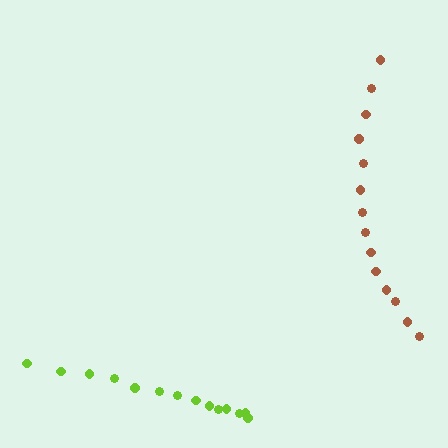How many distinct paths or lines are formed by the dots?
There are 2 distinct paths.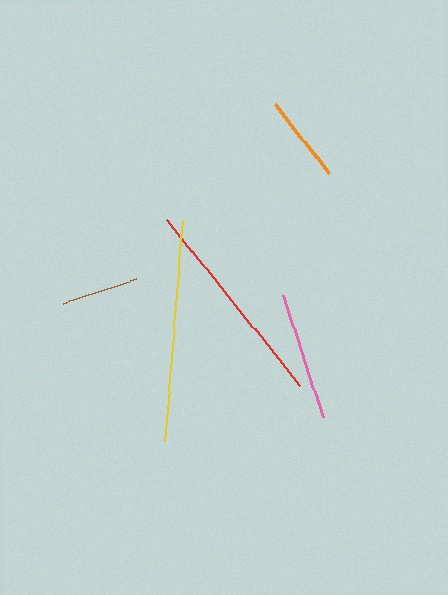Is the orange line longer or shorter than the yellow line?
The yellow line is longer than the orange line.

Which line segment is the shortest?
The brown line is the shortest at approximately 76 pixels.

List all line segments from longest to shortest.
From longest to shortest: yellow, red, pink, orange, brown.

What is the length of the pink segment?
The pink segment is approximately 128 pixels long.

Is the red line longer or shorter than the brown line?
The red line is longer than the brown line.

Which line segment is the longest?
The yellow line is the longest at approximately 221 pixels.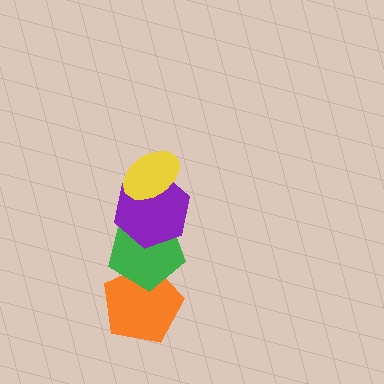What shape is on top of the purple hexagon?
The yellow ellipse is on top of the purple hexagon.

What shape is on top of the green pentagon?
The purple hexagon is on top of the green pentagon.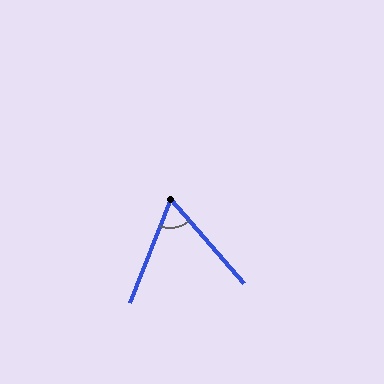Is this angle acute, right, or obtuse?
It is acute.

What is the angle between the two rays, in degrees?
Approximately 62 degrees.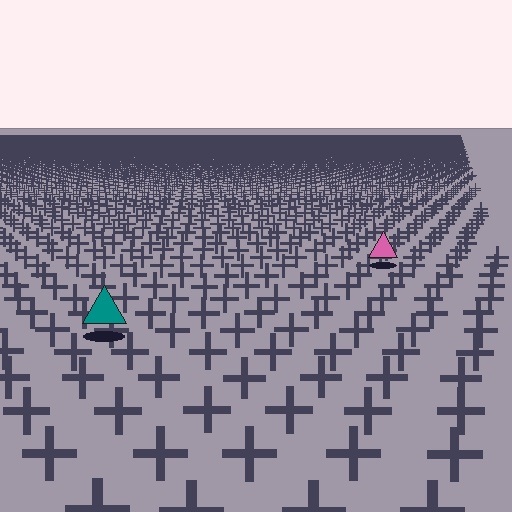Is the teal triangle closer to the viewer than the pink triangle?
Yes. The teal triangle is closer — you can tell from the texture gradient: the ground texture is coarser near it.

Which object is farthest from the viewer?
The pink triangle is farthest from the viewer. It appears smaller and the ground texture around it is denser.